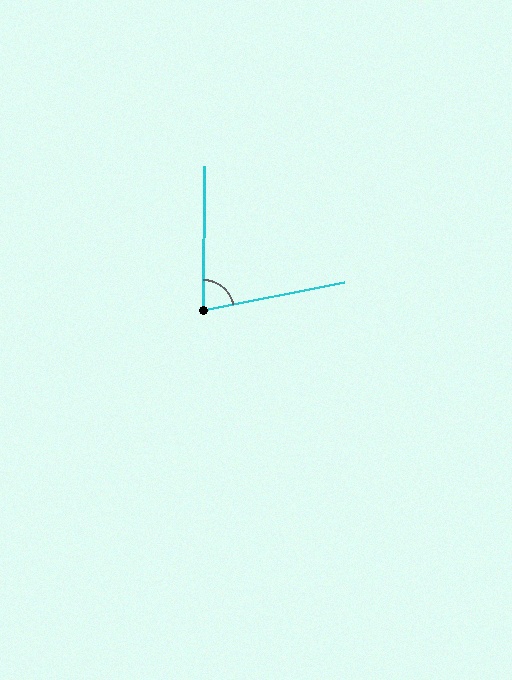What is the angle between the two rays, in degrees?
Approximately 78 degrees.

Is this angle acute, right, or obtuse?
It is acute.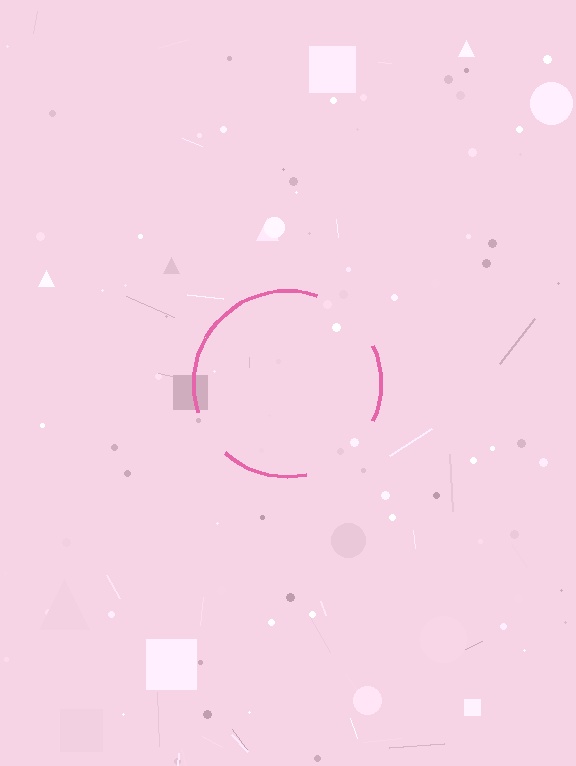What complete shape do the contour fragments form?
The contour fragments form a circle.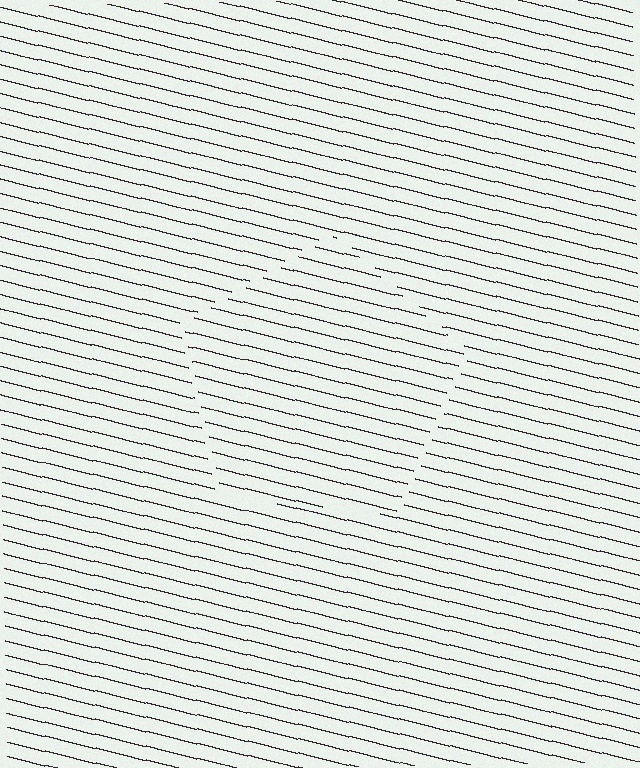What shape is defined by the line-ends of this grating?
An illusory pentagon. The interior of the shape contains the same grating, shifted by half a period — the contour is defined by the phase discontinuity where line-ends from the inner and outer gratings abut.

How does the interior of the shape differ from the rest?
The interior of the shape contains the same grating, shifted by half a period — the contour is defined by the phase discontinuity where line-ends from the inner and outer gratings abut.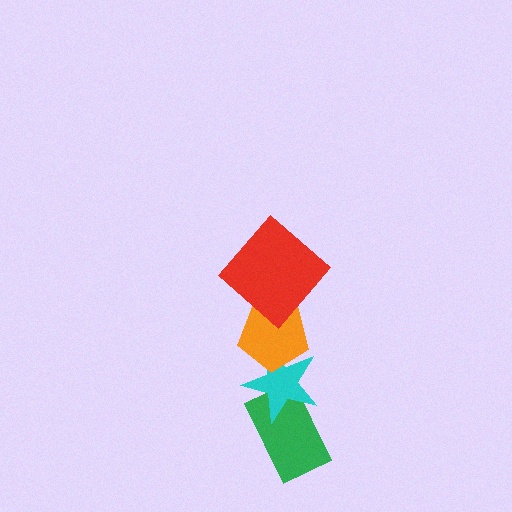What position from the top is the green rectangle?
The green rectangle is 4th from the top.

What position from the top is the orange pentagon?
The orange pentagon is 2nd from the top.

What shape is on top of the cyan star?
The orange pentagon is on top of the cyan star.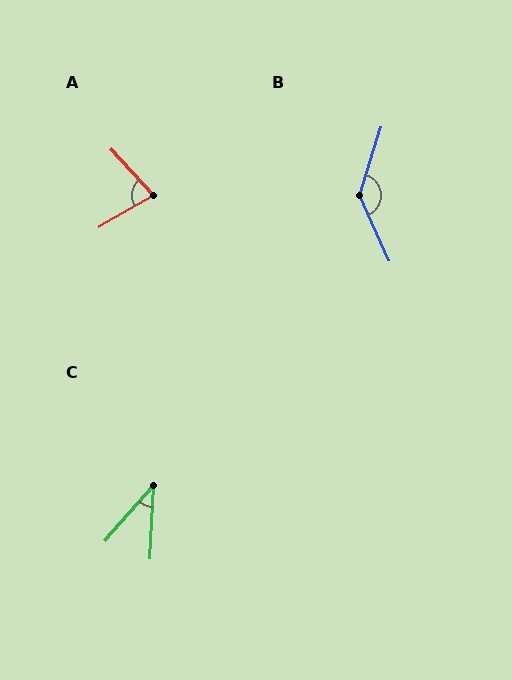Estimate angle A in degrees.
Approximately 78 degrees.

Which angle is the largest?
B, at approximately 138 degrees.